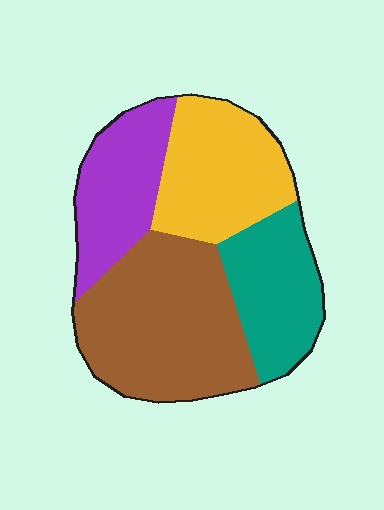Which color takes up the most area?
Brown, at roughly 35%.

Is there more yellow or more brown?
Brown.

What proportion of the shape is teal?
Teal takes up about one fifth (1/5) of the shape.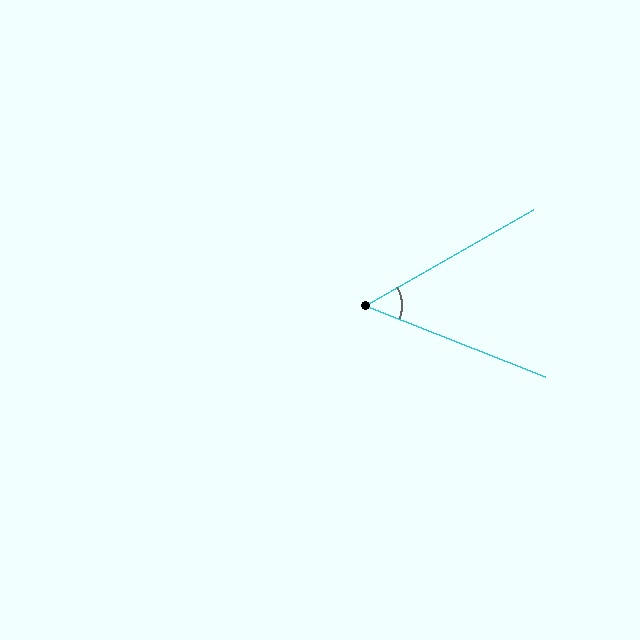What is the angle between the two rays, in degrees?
Approximately 51 degrees.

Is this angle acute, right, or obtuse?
It is acute.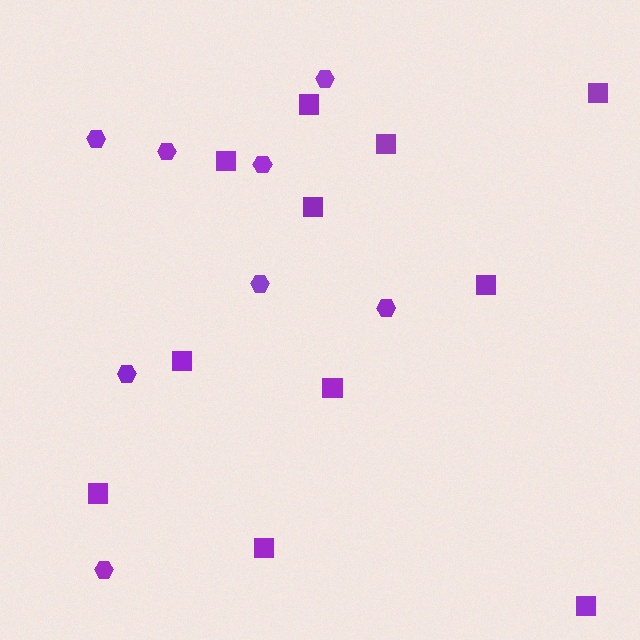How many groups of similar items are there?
There are 2 groups: one group of squares (11) and one group of hexagons (8).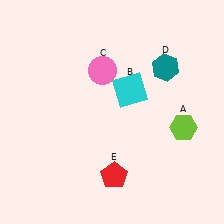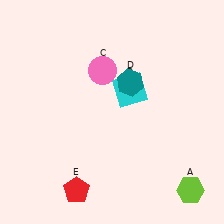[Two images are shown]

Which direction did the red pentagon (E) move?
The red pentagon (E) moved left.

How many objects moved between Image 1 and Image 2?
3 objects moved between the two images.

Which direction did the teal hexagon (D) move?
The teal hexagon (D) moved left.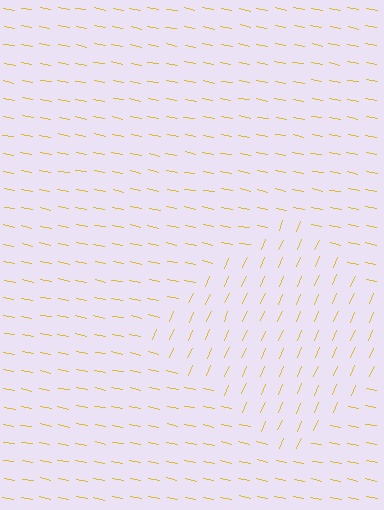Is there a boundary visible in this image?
Yes, there is a texture boundary formed by a change in line orientation.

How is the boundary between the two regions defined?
The boundary is defined purely by a change in line orientation (approximately 78 degrees difference). All lines are the same color and thickness.